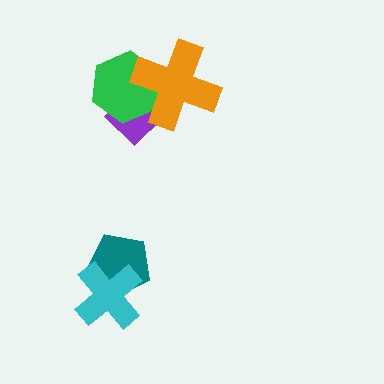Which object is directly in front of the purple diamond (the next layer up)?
The green hexagon is directly in front of the purple diamond.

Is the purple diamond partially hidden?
Yes, it is partially covered by another shape.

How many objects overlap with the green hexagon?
2 objects overlap with the green hexagon.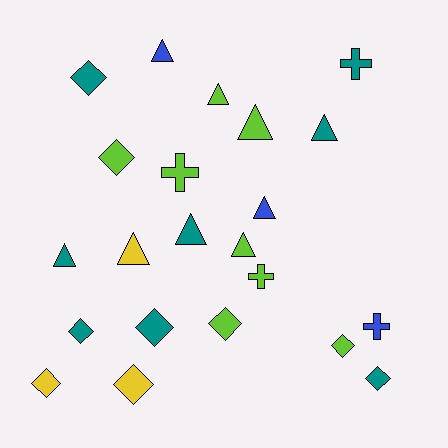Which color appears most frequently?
Lime, with 8 objects.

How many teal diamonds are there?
There are 4 teal diamonds.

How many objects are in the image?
There are 22 objects.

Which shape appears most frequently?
Diamond, with 9 objects.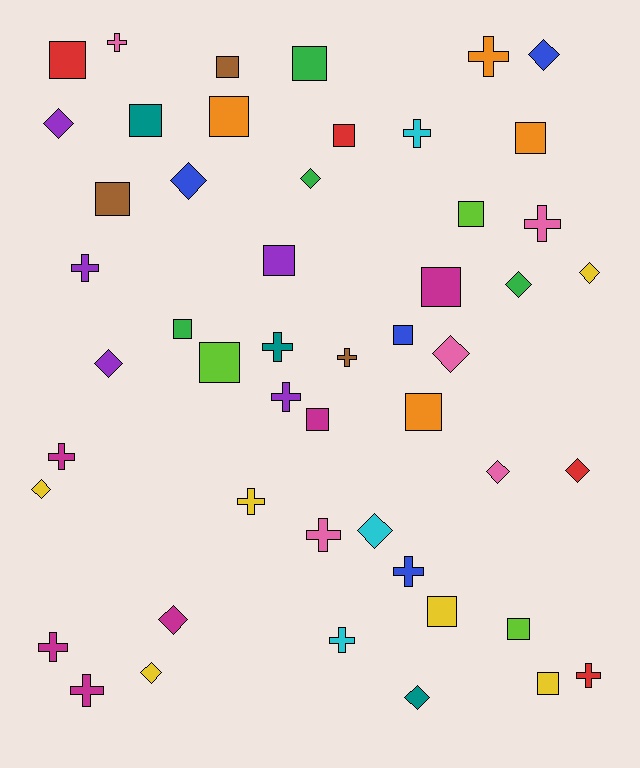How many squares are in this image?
There are 19 squares.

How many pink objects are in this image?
There are 5 pink objects.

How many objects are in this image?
There are 50 objects.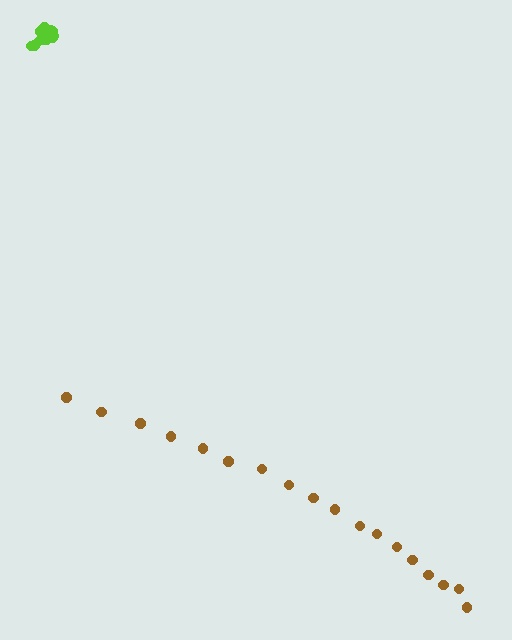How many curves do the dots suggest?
There are 2 distinct paths.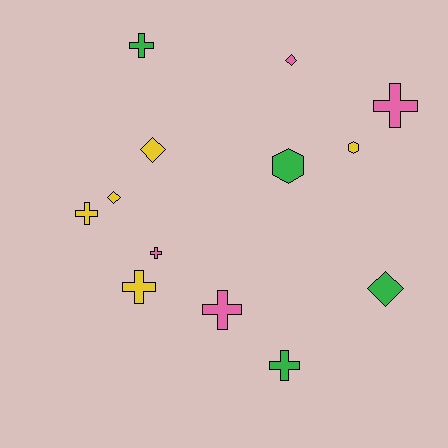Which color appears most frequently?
Yellow, with 5 objects.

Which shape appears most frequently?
Cross, with 7 objects.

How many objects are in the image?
There are 13 objects.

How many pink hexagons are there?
There are no pink hexagons.